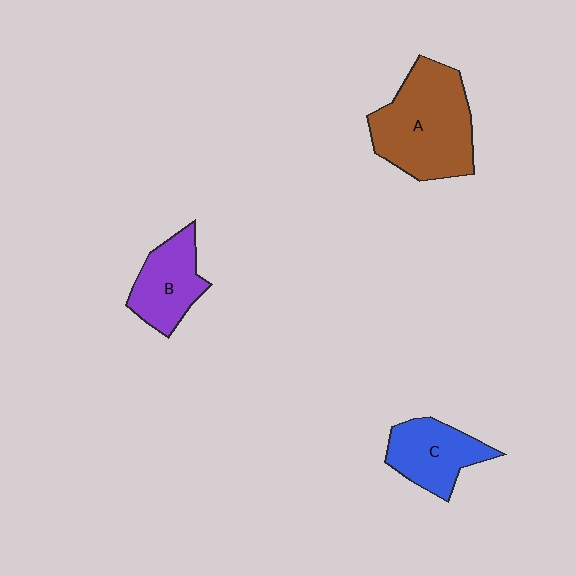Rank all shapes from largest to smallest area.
From largest to smallest: A (brown), C (blue), B (purple).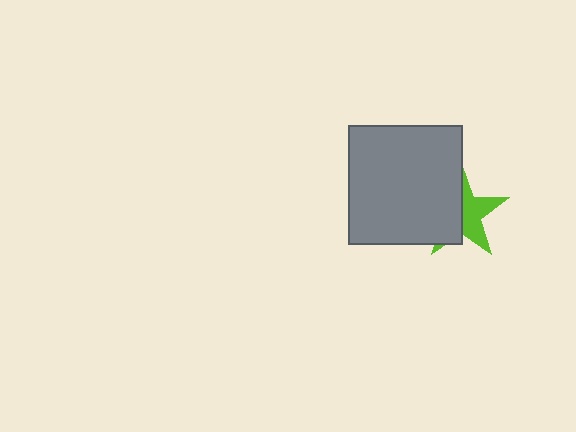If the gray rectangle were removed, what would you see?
You would see the complete lime star.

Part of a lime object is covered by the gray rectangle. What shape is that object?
It is a star.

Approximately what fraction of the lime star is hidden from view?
Roughly 53% of the lime star is hidden behind the gray rectangle.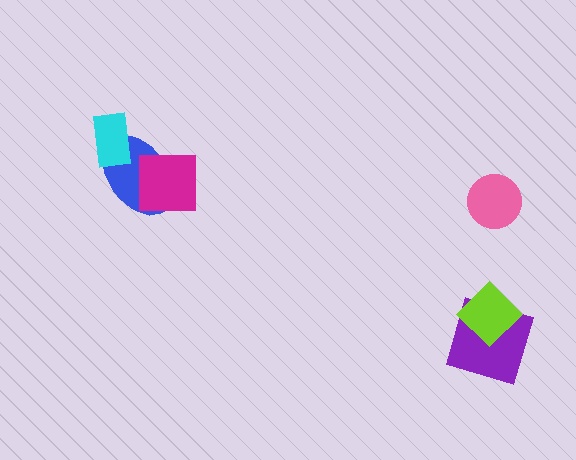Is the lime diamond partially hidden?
No, no other shape covers it.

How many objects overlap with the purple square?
1 object overlaps with the purple square.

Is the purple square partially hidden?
Yes, it is partially covered by another shape.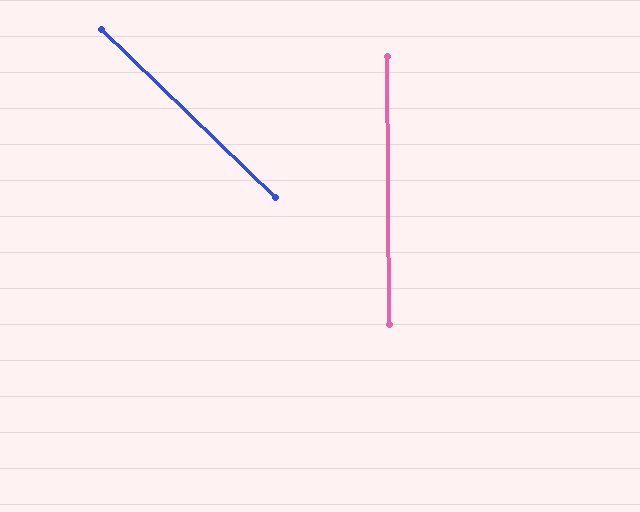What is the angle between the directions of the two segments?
Approximately 46 degrees.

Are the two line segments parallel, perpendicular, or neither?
Neither parallel nor perpendicular — they differ by about 46°.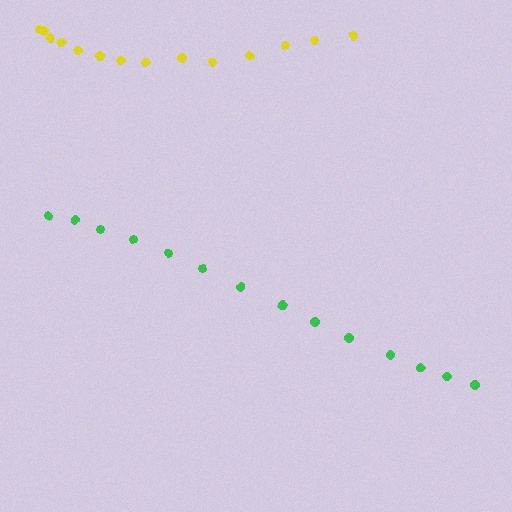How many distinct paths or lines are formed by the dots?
There are 2 distinct paths.